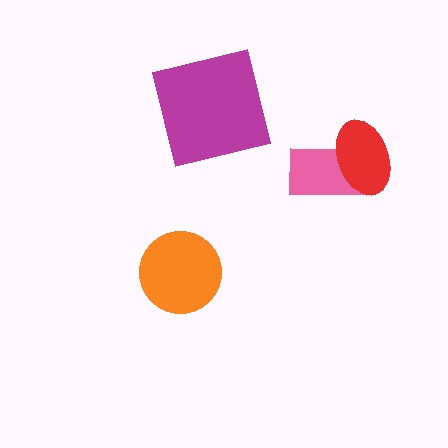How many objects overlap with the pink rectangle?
1 object overlaps with the pink rectangle.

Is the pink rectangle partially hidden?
Yes, it is partially covered by another shape.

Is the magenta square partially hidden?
No, no other shape covers it.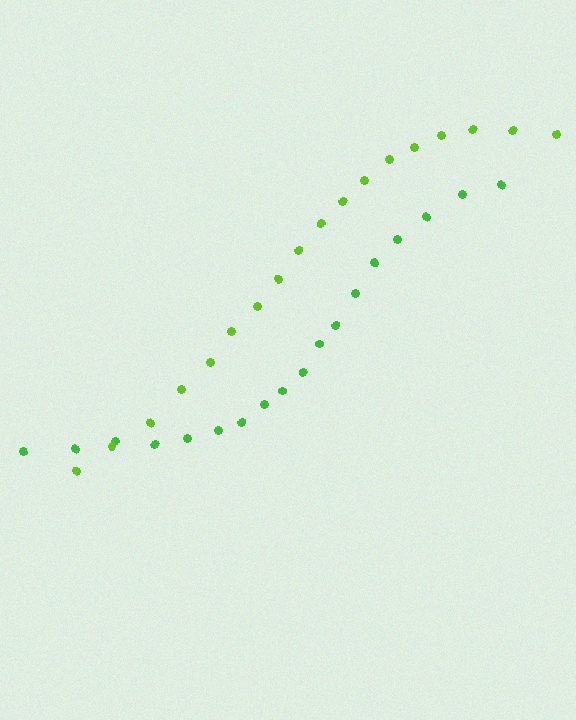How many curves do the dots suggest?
There are 2 distinct paths.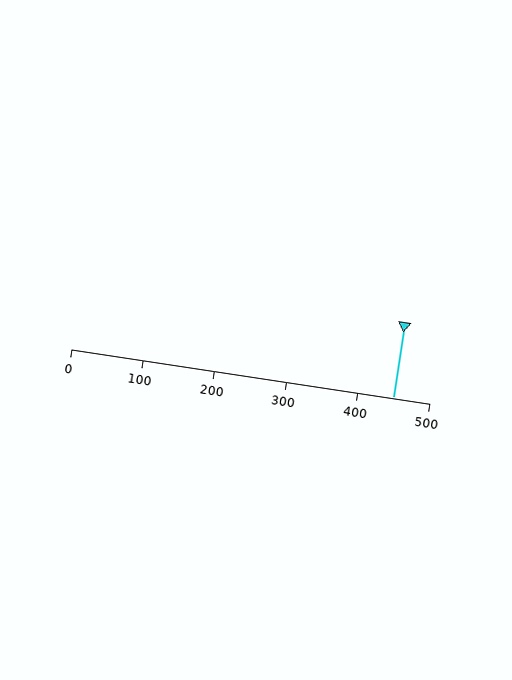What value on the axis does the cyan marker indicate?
The marker indicates approximately 450.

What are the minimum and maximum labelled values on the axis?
The axis runs from 0 to 500.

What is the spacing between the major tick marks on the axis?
The major ticks are spaced 100 apart.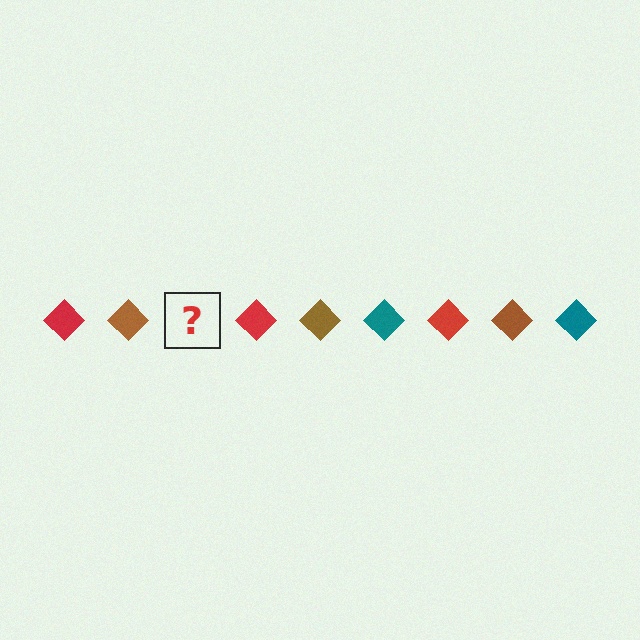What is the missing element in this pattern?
The missing element is a teal diamond.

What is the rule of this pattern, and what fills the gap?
The rule is that the pattern cycles through red, brown, teal diamonds. The gap should be filled with a teal diamond.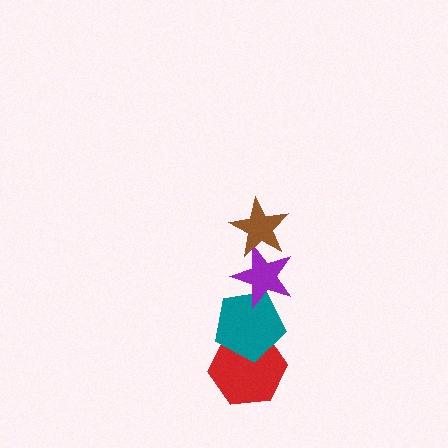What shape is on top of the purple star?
The brown star is on top of the purple star.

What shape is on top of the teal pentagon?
The purple star is on top of the teal pentagon.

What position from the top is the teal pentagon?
The teal pentagon is 3rd from the top.